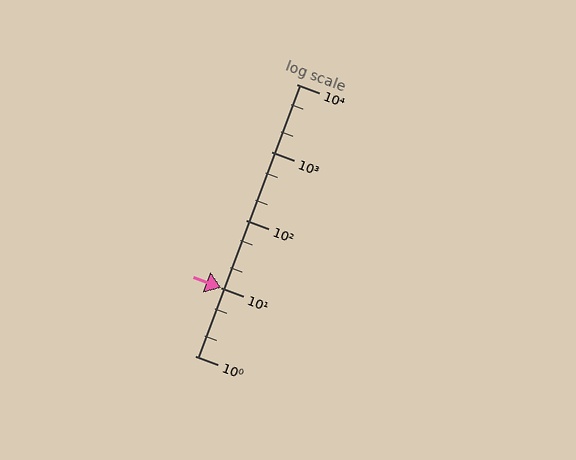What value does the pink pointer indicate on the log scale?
The pointer indicates approximately 10.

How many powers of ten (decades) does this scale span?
The scale spans 4 decades, from 1 to 10000.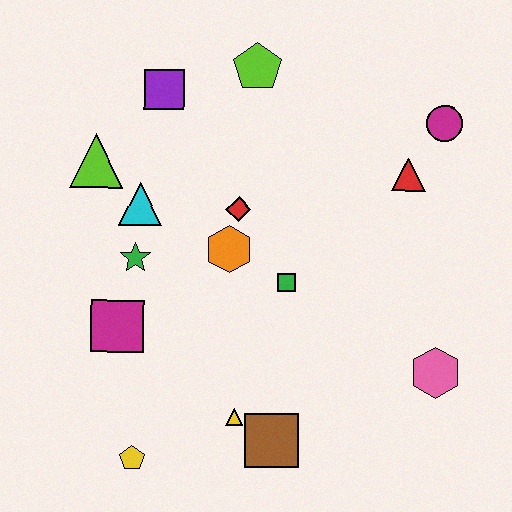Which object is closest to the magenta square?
The green star is closest to the magenta square.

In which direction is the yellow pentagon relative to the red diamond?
The yellow pentagon is below the red diamond.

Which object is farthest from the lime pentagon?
The yellow pentagon is farthest from the lime pentagon.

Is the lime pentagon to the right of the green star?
Yes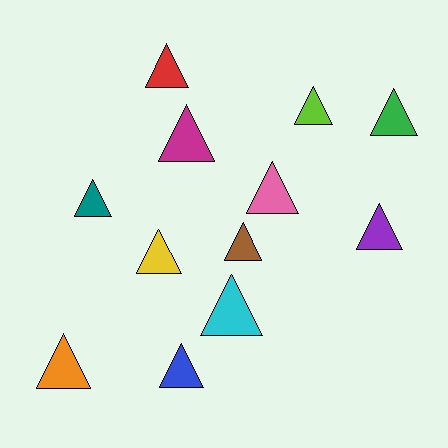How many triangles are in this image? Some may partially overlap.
There are 12 triangles.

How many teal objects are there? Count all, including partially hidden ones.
There is 1 teal object.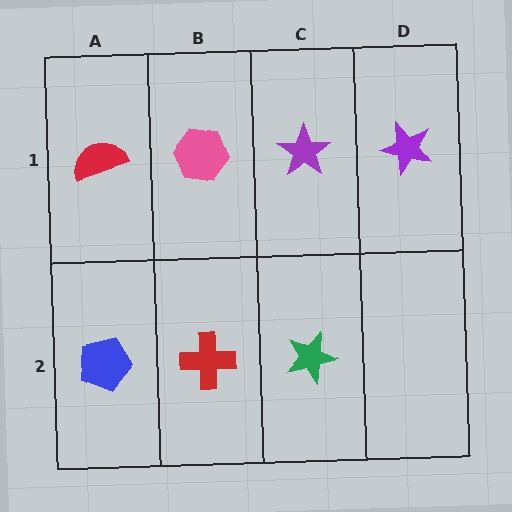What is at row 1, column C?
A purple star.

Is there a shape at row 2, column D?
No, that cell is empty.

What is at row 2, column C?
A green star.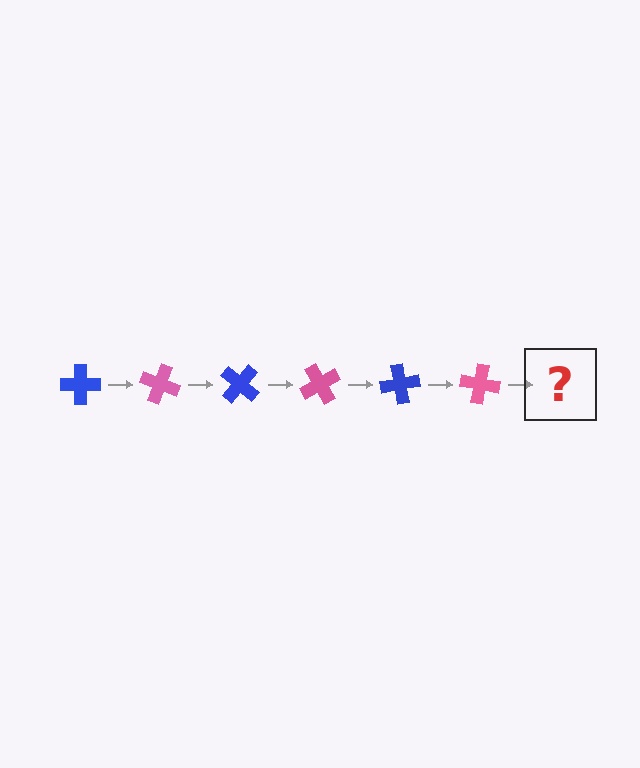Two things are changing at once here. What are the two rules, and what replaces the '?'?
The two rules are that it rotates 20 degrees each step and the color cycles through blue and pink. The '?' should be a blue cross, rotated 120 degrees from the start.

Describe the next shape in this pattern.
It should be a blue cross, rotated 120 degrees from the start.